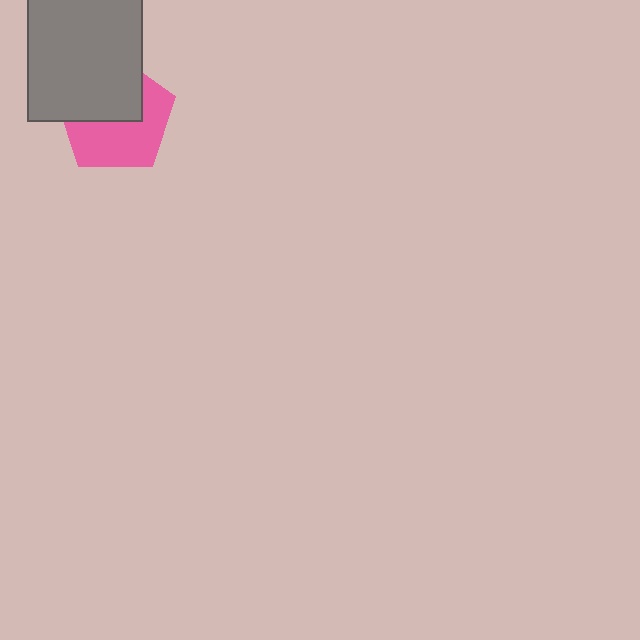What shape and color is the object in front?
The object in front is a gray rectangle.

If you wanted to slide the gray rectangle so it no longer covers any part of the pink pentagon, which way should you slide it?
Slide it up — that is the most direct way to separate the two shapes.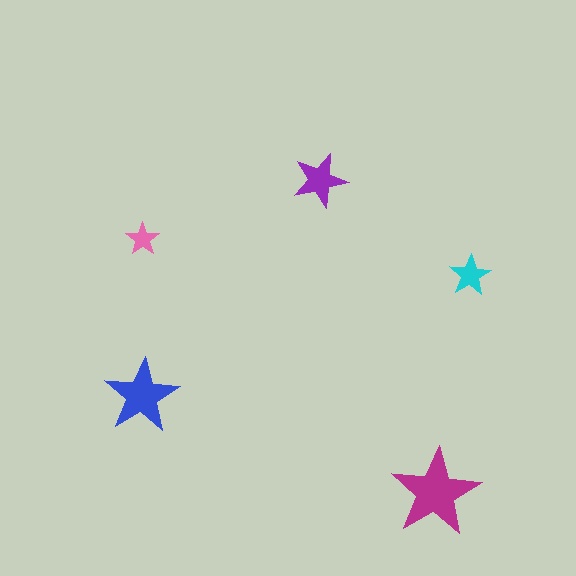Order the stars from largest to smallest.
the magenta one, the blue one, the purple one, the cyan one, the pink one.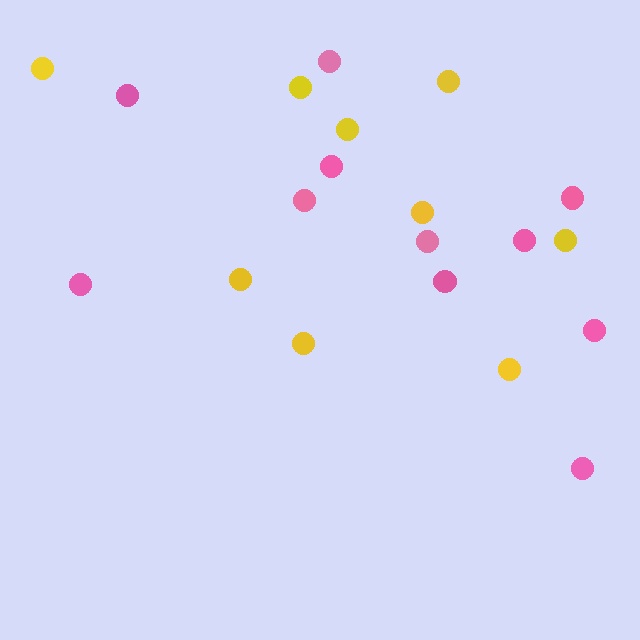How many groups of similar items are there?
There are 2 groups: one group of yellow circles (9) and one group of pink circles (11).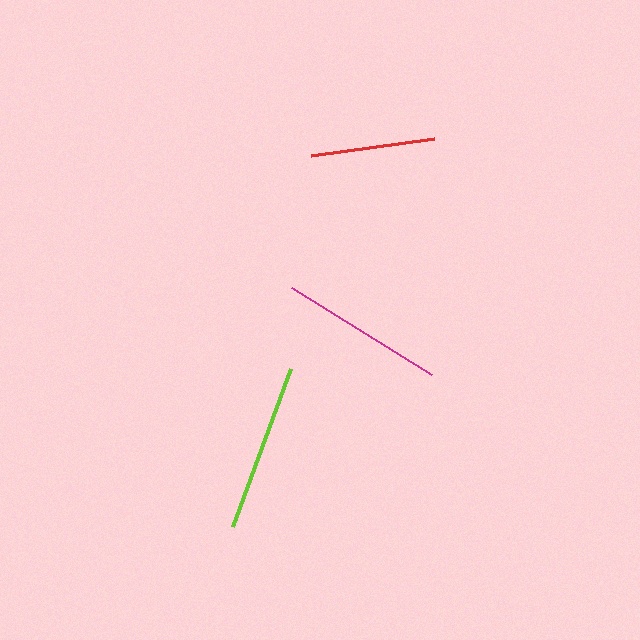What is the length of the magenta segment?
The magenta segment is approximately 165 pixels long.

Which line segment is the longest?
The lime line is the longest at approximately 169 pixels.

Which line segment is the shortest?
The red line is the shortest at approximately 124 pixels.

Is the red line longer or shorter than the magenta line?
The magenta line is longer than the red line.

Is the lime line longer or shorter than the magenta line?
The lime line is longer than the magenta line.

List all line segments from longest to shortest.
From longest to shortest: lime, magenta, red.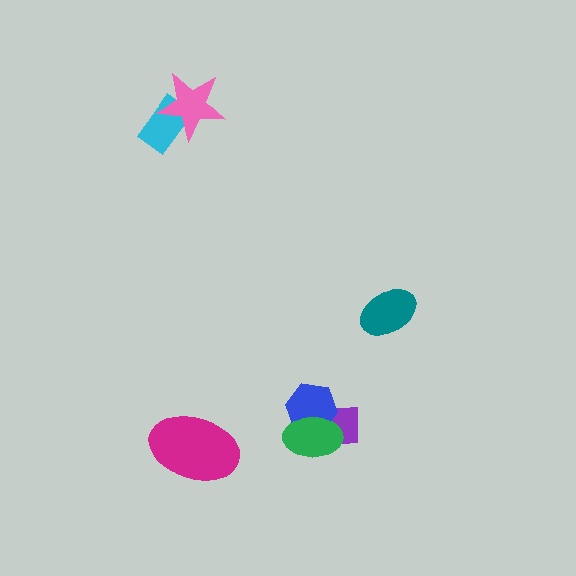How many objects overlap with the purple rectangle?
2 objects overlap with the purple rectangle.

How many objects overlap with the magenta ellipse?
0 objects overlap with the magenta ellipse.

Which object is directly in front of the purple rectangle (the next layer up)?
The blue hexagon is directly in front of the purple rectangle.